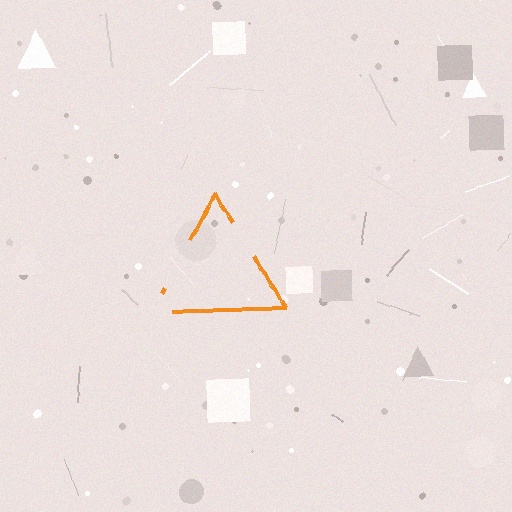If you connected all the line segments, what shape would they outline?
They would outline a triangle.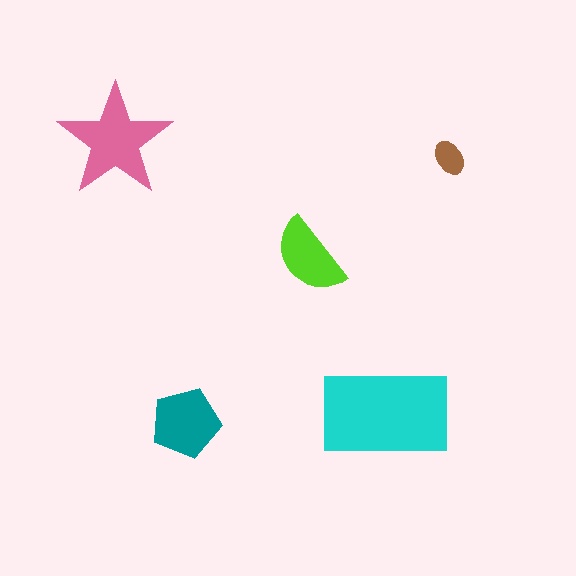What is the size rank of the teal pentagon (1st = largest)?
3rd.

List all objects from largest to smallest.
The cyan rectangle, the pink star, the teal pentagon, the lime semicircle, the brown ellipse.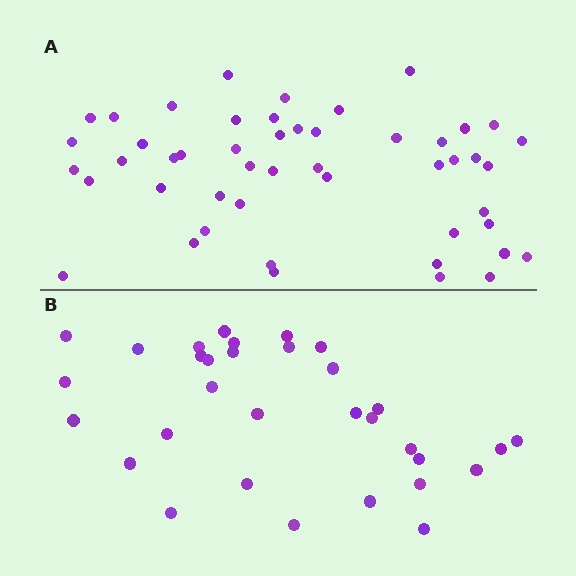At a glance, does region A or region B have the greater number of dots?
Region A (the top region) has more dots.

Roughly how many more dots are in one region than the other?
Region A has approximately 15 more dots than region B.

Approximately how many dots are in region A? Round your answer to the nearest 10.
About 50 dots. (The exact count is 49, which rounds to 50.)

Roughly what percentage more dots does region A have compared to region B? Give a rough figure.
About 55% more.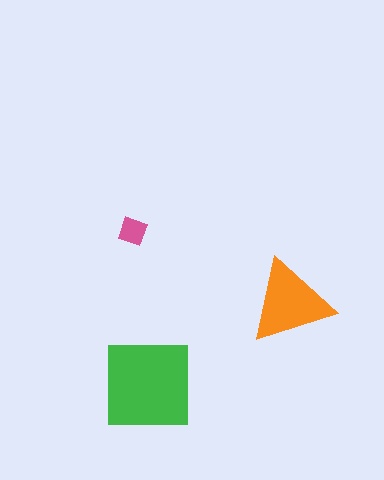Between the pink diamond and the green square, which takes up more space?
The green square.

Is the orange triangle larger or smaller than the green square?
Smaller.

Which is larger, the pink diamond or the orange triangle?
The orange triangle.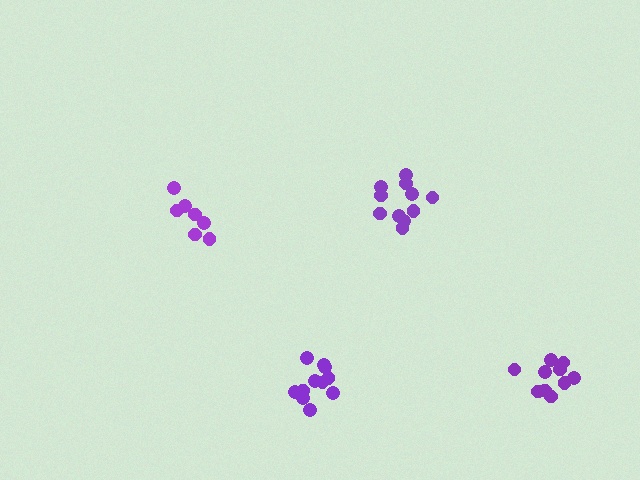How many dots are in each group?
Group 1: 10 dots, Group 2: 7 dots, Group 3: 11 dots, Group 4: 11 dots (39 total).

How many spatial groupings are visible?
There are 4 spatial groupings.